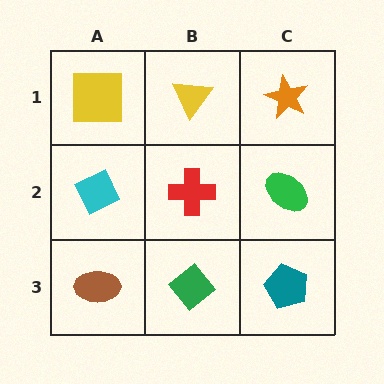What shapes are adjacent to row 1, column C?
A green ellipse (row 2, column C), a yellow triangle (row 1, column B).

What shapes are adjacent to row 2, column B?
A yellow triangle (row 1, column B), a green diamond (row 3, column B), a cyan diamond (row 2, column A), a green ellipse (row 2, column C).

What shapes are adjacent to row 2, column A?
A yellow square (row 1, column A), a brown ellipse (row 3, column A), a red cross (row 2, column B).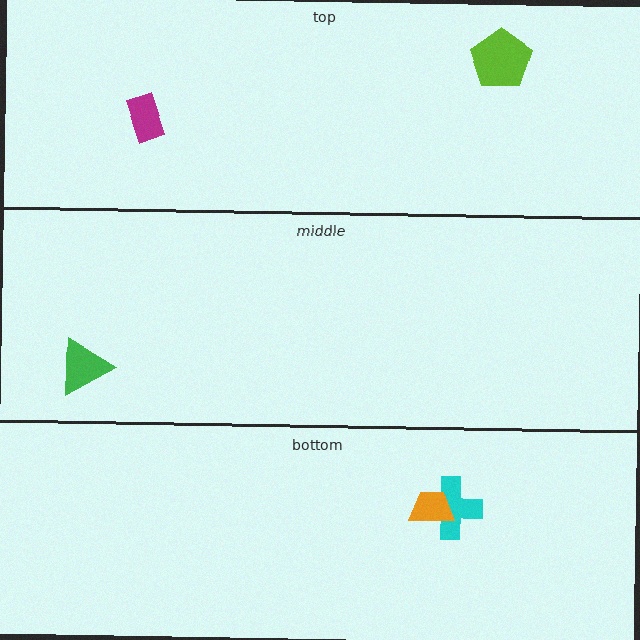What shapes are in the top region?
The lime pentagon, the magenta rectangle.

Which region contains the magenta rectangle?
The top region.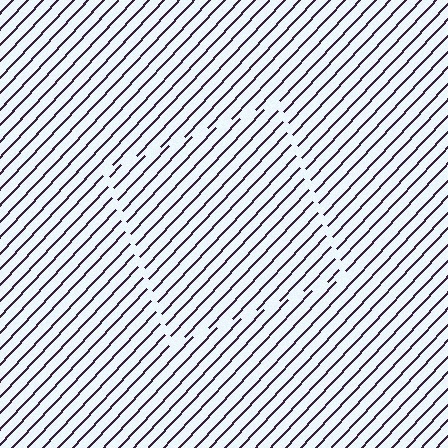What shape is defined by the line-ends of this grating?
An illusory square. The interior of the shape contains the same grating, shifted by half a period — the contour is defined by the phase discontinuity where line-ends from the inner and outer gratings abut.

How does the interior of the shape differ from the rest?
The interior of the shape contains the same grating, shifted by half a period — the contour is defined by the phase discontinuity where line-ends from the inner and outer gratings abut.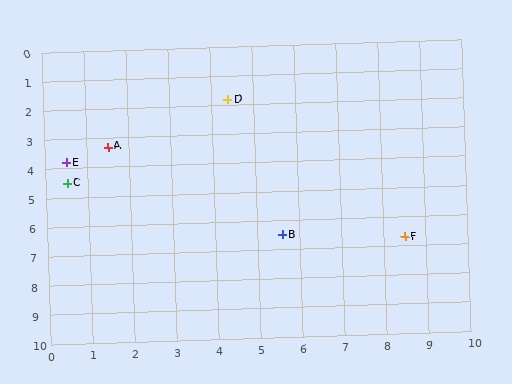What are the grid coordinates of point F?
Point F is at approximately (8.5, 6.7).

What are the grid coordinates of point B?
Point B is at approximately (5.6, 6.5).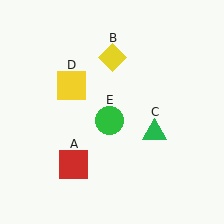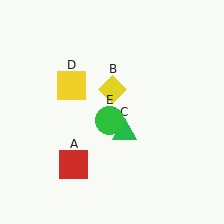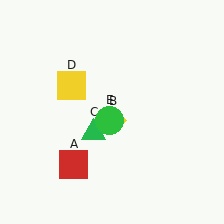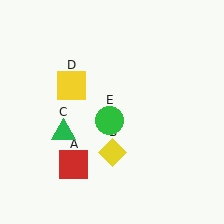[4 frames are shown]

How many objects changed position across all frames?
2 objects changed position: yellow diamond (object B), green triangle (object C).